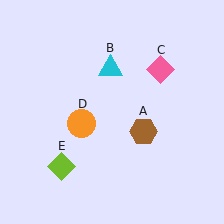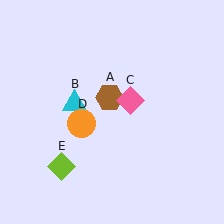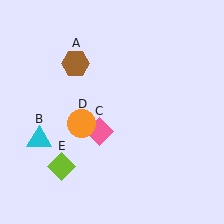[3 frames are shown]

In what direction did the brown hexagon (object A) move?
The brown hexagon (object A) moved up and to the left.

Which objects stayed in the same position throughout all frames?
Orange circle (object D) and lime diamond (object E) remained stationary.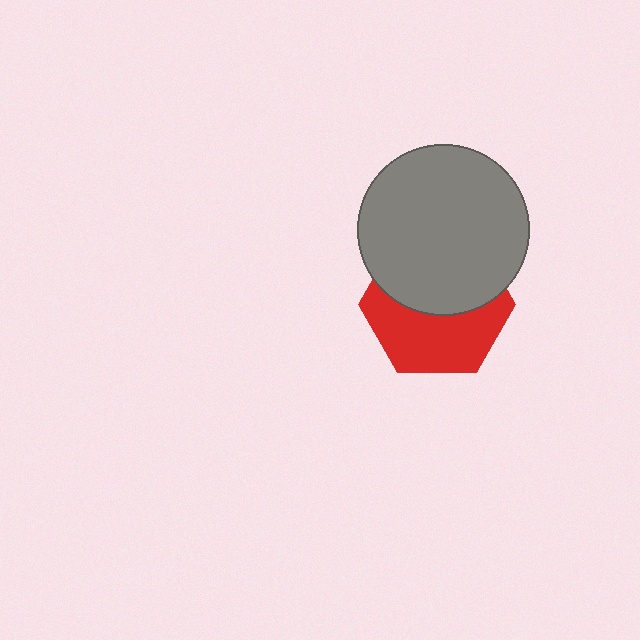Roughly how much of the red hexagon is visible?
About half of it is visible (roughly 50%).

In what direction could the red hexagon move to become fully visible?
The red hexagon could move down. That would shift it out from behind the gray circle entirely.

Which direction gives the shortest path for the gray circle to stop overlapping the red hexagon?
Moving up gives the shortest separation.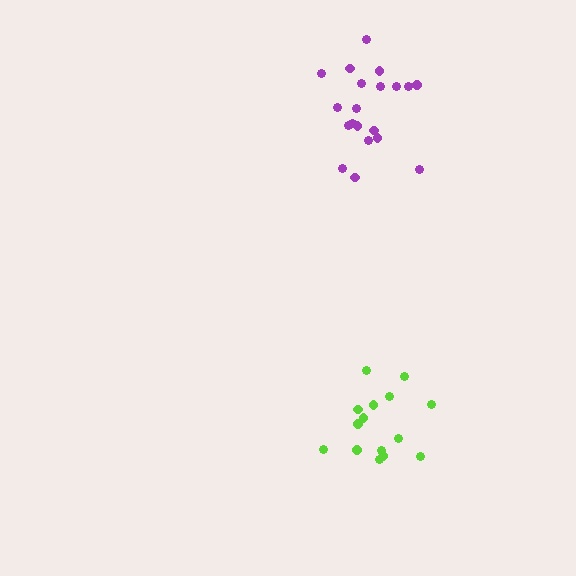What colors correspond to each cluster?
The clusters are colored: lime, purple.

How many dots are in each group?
Group 1: 15 dots, Group 2: 20 dots (35 total).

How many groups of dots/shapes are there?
There are 2 groups.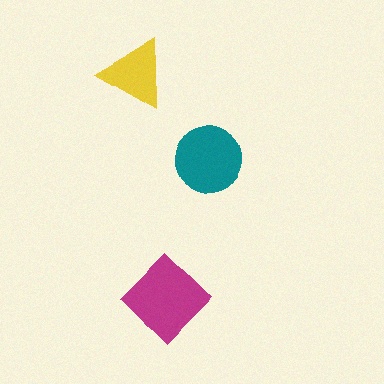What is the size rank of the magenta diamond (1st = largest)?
1st.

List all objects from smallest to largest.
The yellow triangle, the teal circle, the magenta diamond.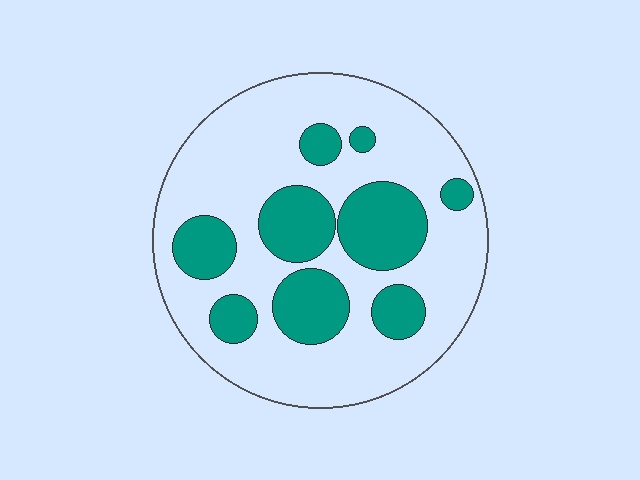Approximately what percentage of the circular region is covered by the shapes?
Approximately 30%.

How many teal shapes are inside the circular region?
9.